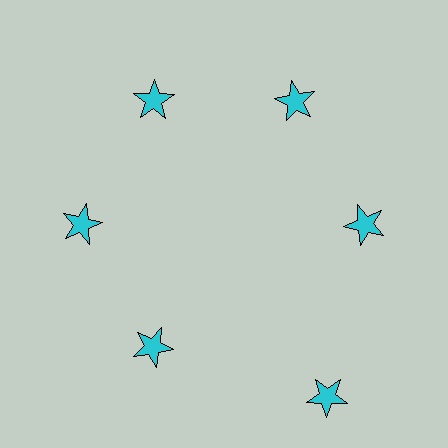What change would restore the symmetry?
The symmetry would be restored by moving it inward, back onto the ring so that all 6 stars sit at equal angles and equal distance from the center.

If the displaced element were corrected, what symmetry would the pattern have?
It would have 6-fold rotational symmetry — the pattern would map onto itself every 60 degrees.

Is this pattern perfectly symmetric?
No. The 6 cyan stars are arranged in a ring, but one element near the 5 o'clock position is pushed outward from the center, breaking the 6-fold rotational symmetry.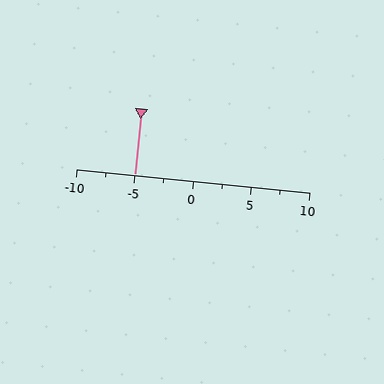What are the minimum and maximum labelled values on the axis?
The axis runs from -10 to 10.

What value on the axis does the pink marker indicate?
The marker indicates approximately -5.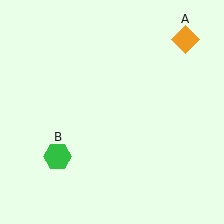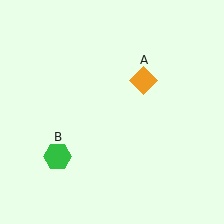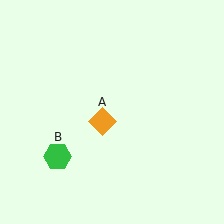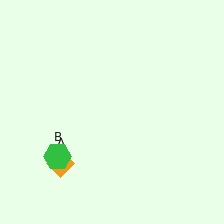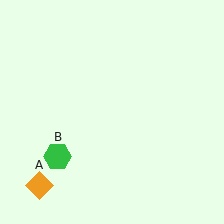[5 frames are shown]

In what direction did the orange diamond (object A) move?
The orange diamond (object A) moved down and to the left.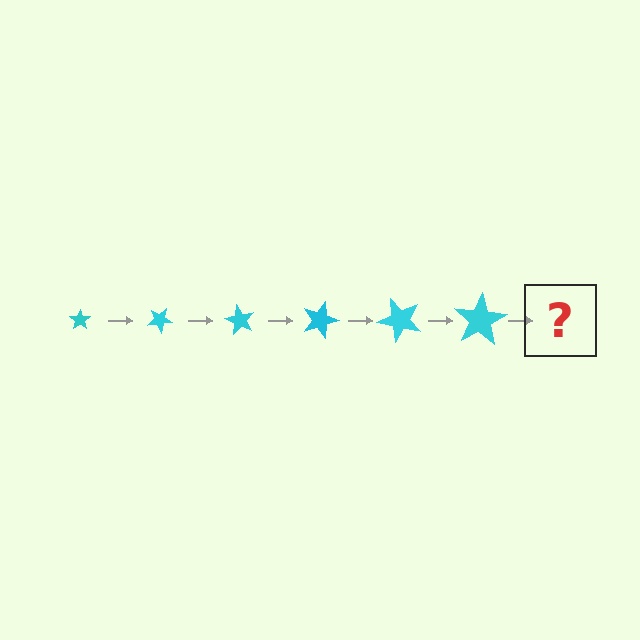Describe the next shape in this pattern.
It should be a star, larger than the previous one and rotated 180 degrees from the start.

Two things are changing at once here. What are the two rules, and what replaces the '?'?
The two rules are that the star grows larger each step and it rotates 30 degrees each step. The '?' should be a star, larger than the previous one and rotated 180 degrees from the start.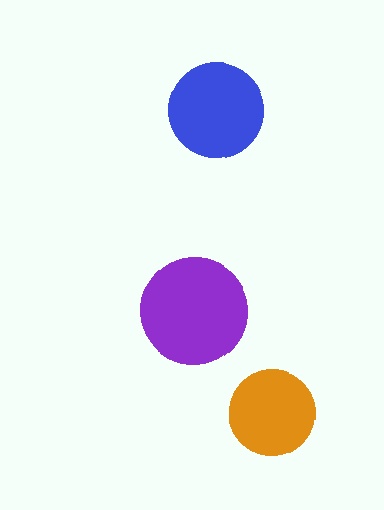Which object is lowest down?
The orange circle is bottommost.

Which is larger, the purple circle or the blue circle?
The purple one.